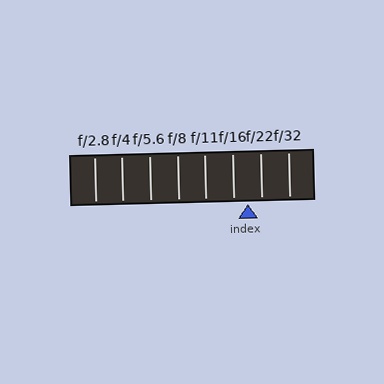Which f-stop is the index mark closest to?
The index mark is closest to f/16.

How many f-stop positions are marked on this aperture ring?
There are 8 f-stop positions marked.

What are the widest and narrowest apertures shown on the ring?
The widest aperture shown is f/2.8 and the narrowest is f/32.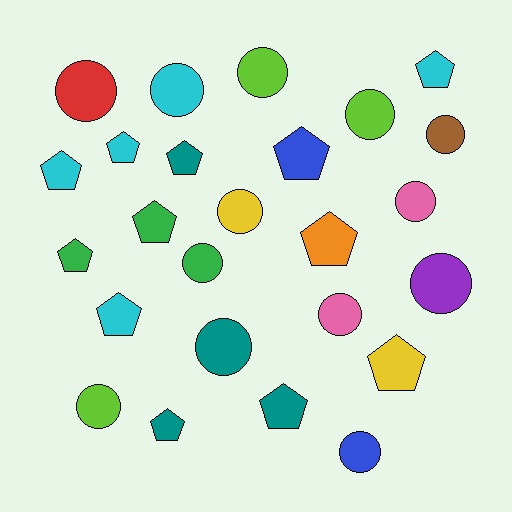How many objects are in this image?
There are 25 objects.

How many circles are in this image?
There are 13 circles.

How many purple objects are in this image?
There is 1 purple object.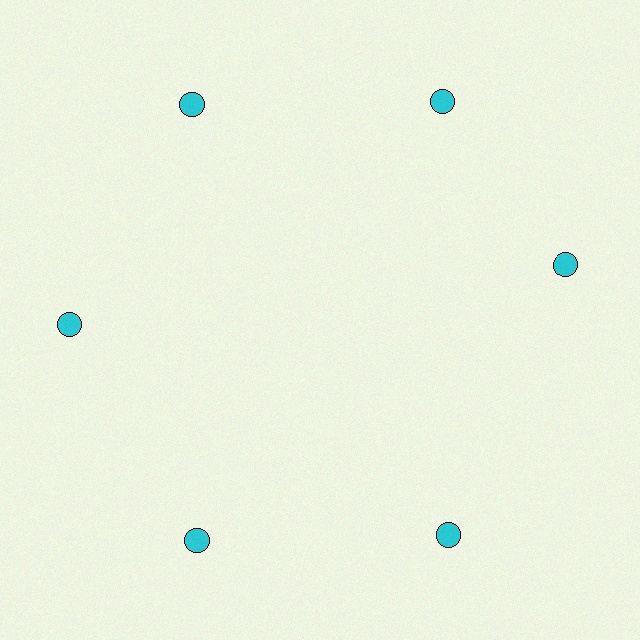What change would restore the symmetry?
The symmetry would be restored by rotating it back into even spacing with its neighbors so that all 6 circles sit at equal angles and equal distance from the center.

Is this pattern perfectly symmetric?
No. The 6 cyan circles are arranged in a ring, but one element near the 3 o'clock position is rotated out of alignment along the ring, breaking the 6-fold rotational symmetry.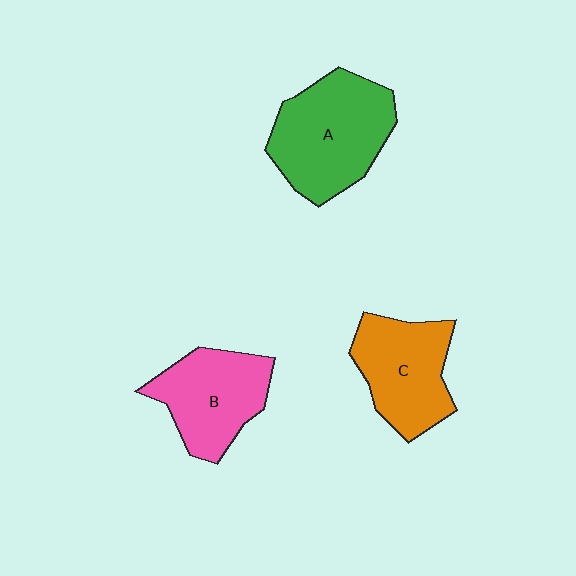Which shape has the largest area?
Shape A (green).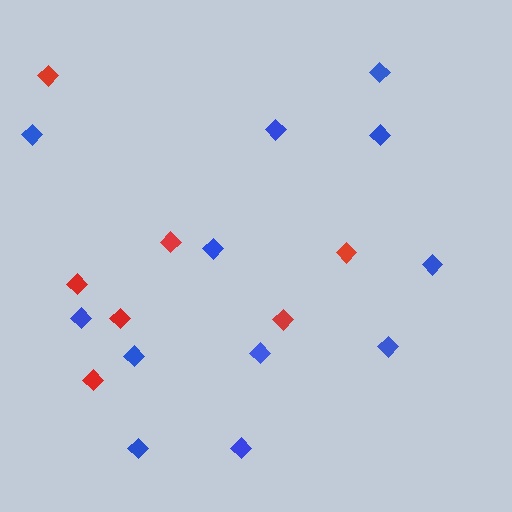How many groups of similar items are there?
There are 2 groups: one group of blue diamonds (12) and one group of red diamonds (7).